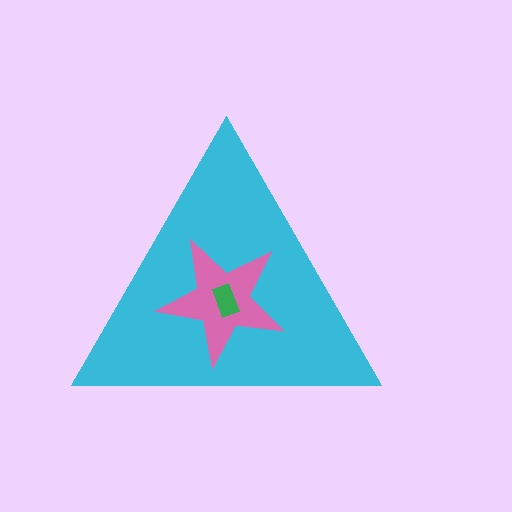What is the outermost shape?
The cyan triangle.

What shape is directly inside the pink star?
The green rectangle.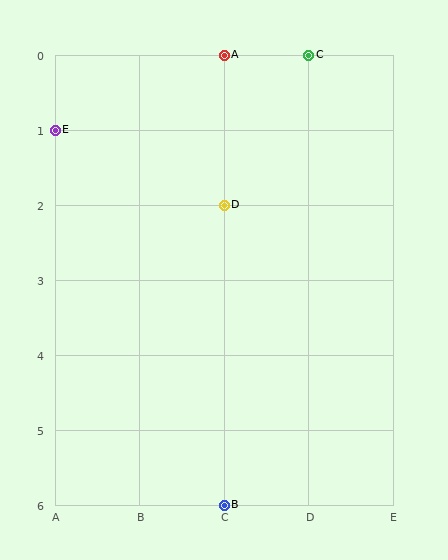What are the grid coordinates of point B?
Point B is at grid coordinates (C, 6).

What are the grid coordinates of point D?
Point D is at grid coordinates (C, 2).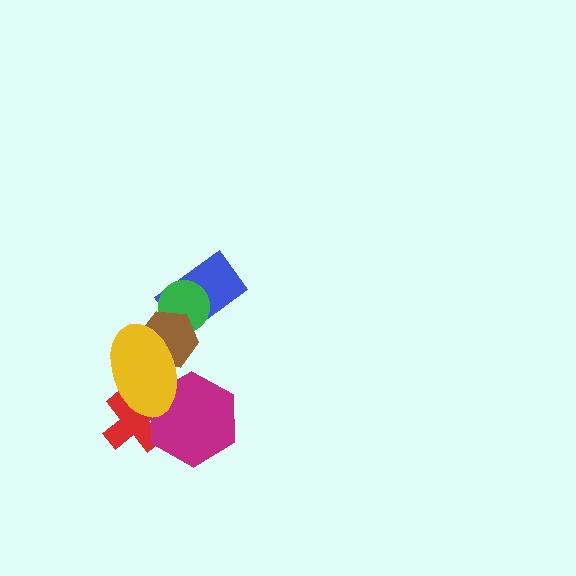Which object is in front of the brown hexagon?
The yellow ellipse is in front of the brown hexagon.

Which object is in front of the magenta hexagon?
The yellow ellipse is in front of the magenta hexagon.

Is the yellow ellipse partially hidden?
No, no other shape covers it.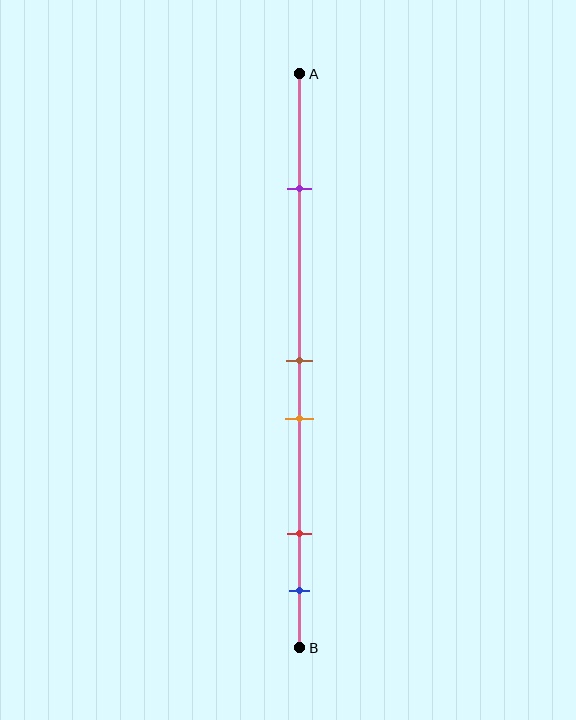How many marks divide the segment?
There are 5 marks dividing the segment.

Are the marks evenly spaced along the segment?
No, the marks are not evenly spaced.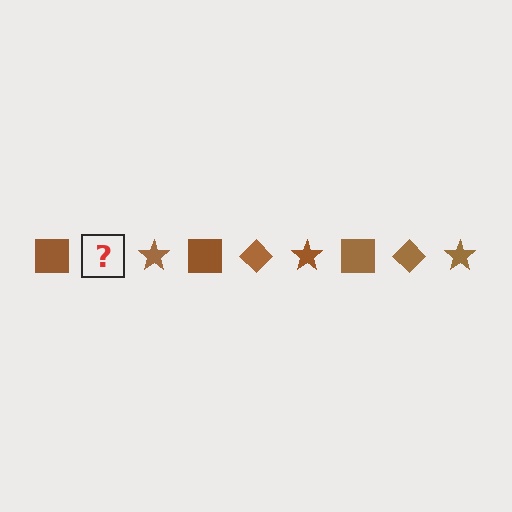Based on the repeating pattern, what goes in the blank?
The blank should be a brown diamond.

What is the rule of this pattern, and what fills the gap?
The rule is that the pattern cycles through square, diamond, star shapes in brown. The gap should be filled with a brown diamond.